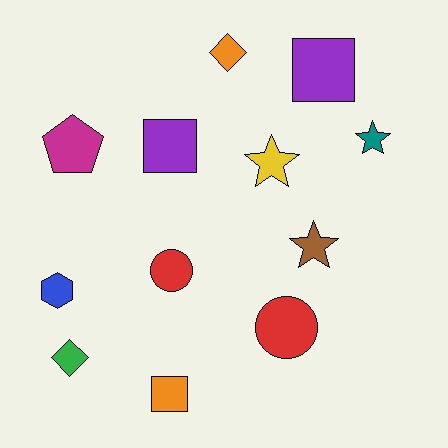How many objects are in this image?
There are 12 objects.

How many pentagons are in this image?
There is 1 pentagon.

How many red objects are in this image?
There are 2 red objects.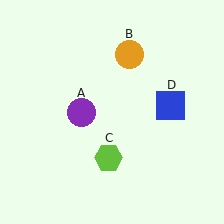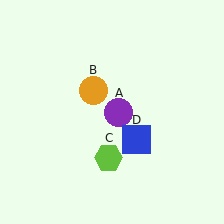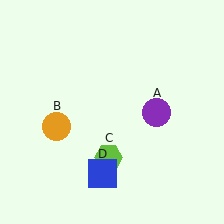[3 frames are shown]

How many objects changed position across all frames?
3 objects changed position: purple circle (object A), orange circle (object B), blue square (object D).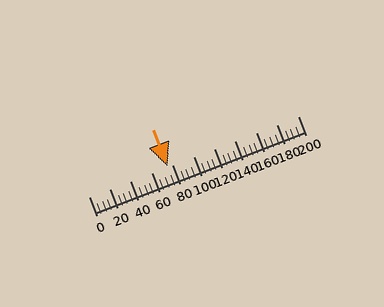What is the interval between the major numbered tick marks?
The major tick marks are spaced 20 units apart.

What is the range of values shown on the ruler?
The ruler shows values from 0 to 200.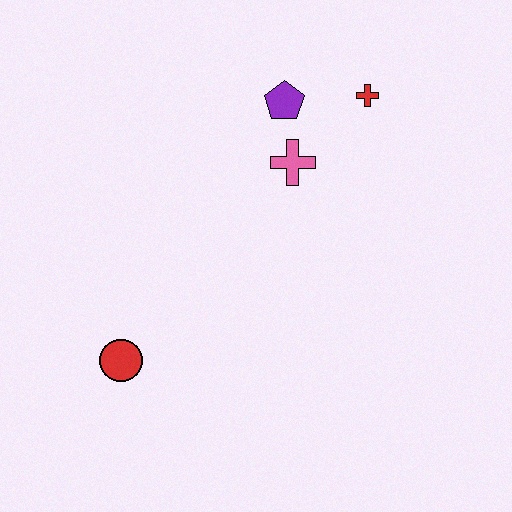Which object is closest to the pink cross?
The purple pentagon is closest to the pink cross.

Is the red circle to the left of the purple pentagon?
Yes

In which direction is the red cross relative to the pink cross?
The red cross is to the right of the pink cross.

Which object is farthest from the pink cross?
The red circle is farthest from the pink cross.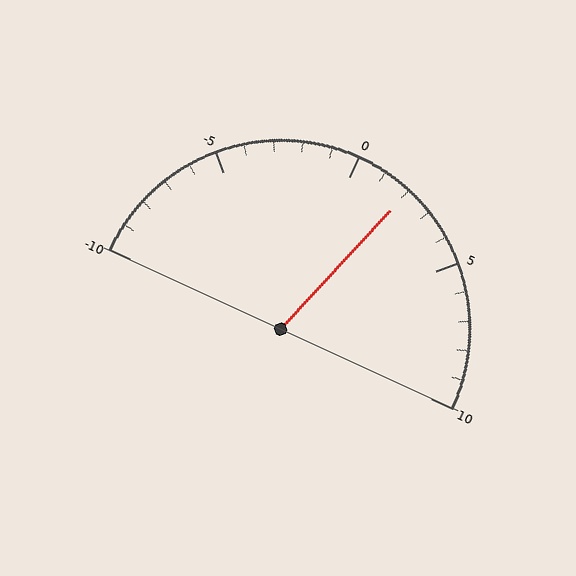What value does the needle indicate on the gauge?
The needle indicates approximately 2.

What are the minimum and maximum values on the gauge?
The gauge ranges from -10 to 10.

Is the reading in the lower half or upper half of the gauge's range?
The reading is in the upper half of the range (-10 to 10).